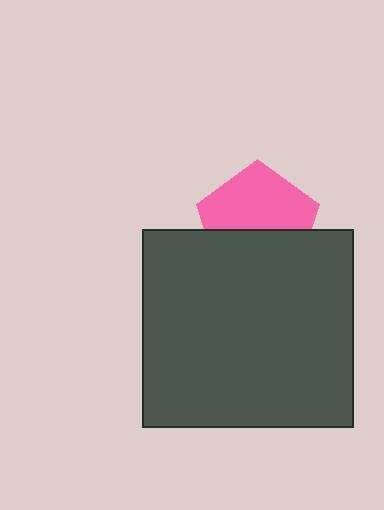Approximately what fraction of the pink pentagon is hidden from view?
Roughly 44% of the pink pentagon is hidden behind the dark gray rectangle.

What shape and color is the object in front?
The object in front is a dark gray rectangle.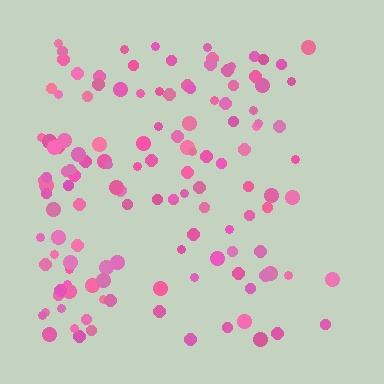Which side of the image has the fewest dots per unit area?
The right.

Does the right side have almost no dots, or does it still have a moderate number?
Still a moderate number, just noticeably fewer than the left.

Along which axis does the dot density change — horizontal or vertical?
Horizontal.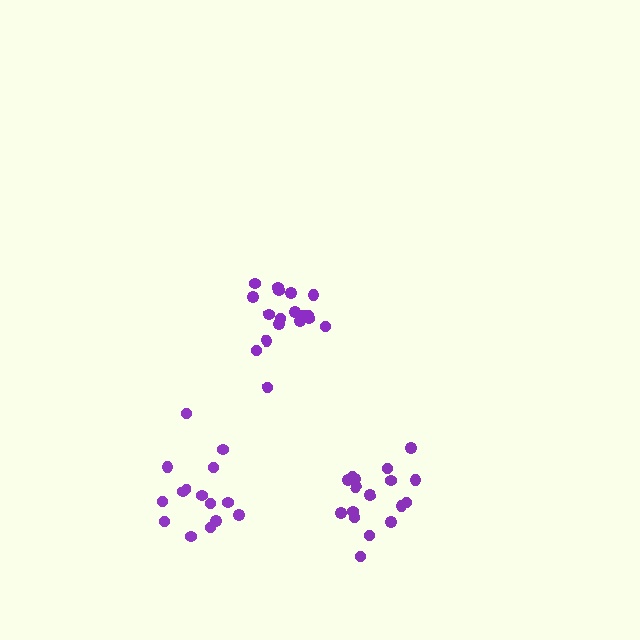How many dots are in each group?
Group 1: 18 dots, Group 2: 17 dots, Group 3: 15 dots (50 total).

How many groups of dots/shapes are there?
There are 3 groups.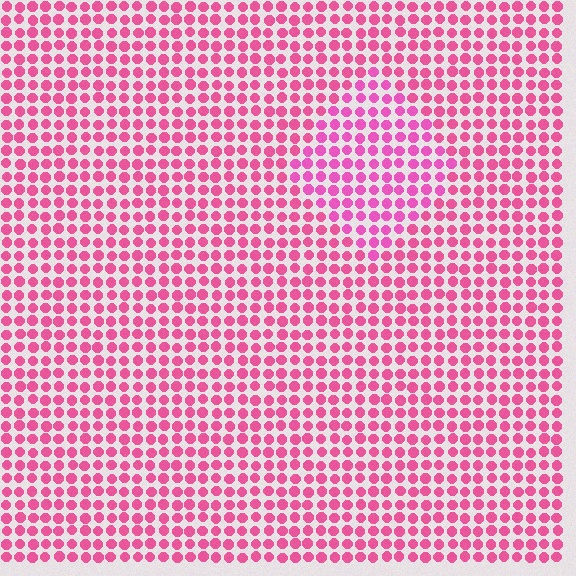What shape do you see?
I see a diamond.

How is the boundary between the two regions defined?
The boundary is defined purely by a slight shift in hue (about 15 degrees). Spacing, size, and orientation are identical on both sides.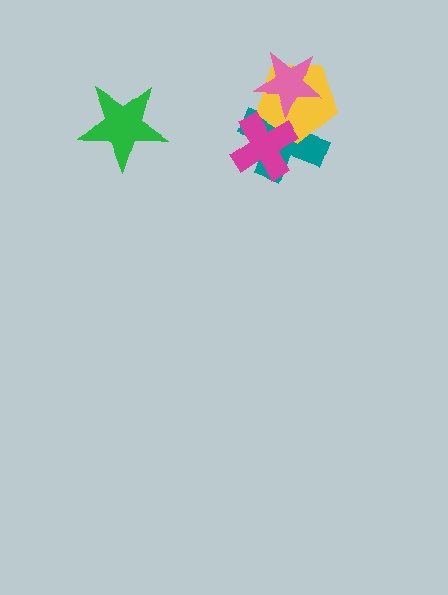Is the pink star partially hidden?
No, no other shape covers it.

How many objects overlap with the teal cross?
3 objects overlap with the teal cross.